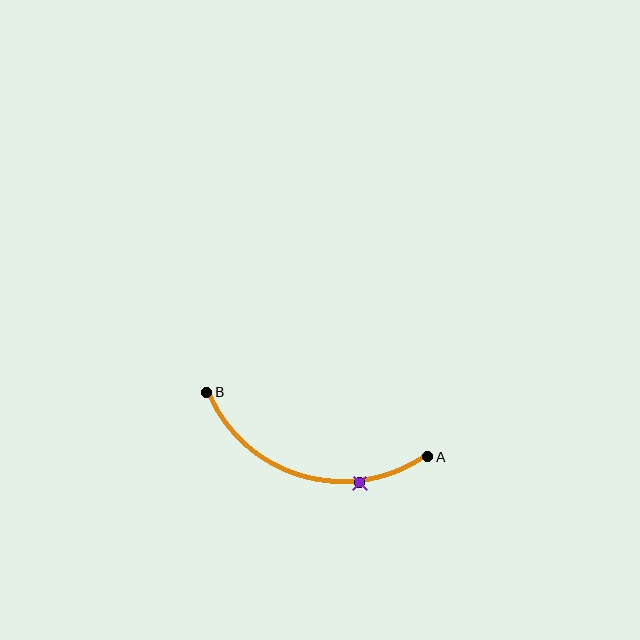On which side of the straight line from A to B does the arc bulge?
The arc bulges below the straight line connecting A and B.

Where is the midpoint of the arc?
The arc midpoint is the point on the curve farthest from the straight line joining A and B. It sits below that line.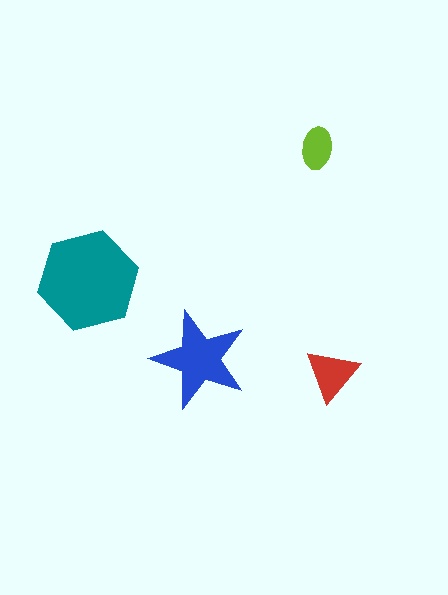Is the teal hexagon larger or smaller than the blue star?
Larger.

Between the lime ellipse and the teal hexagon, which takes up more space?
The teal hexagon.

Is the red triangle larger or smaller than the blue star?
Smaller.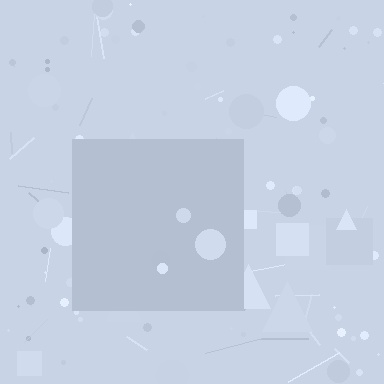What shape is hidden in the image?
A square is hidden in the image.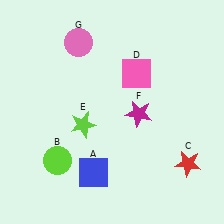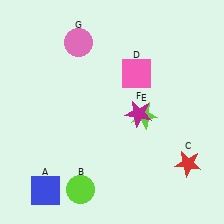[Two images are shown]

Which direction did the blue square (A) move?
The blue square (A) moved left.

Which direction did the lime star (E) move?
The lime star (E) moved right.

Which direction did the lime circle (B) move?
The lime circle (B) moved down.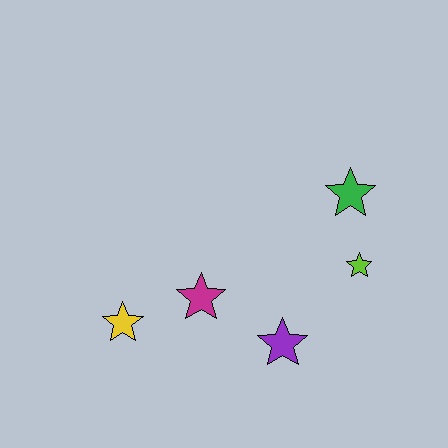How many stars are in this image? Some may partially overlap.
There are 5 stars.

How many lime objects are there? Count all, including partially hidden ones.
There is 1 lime object.